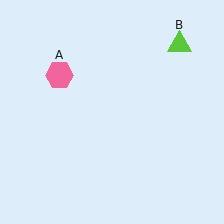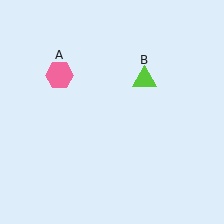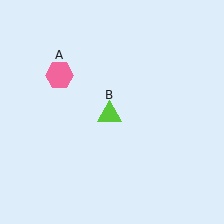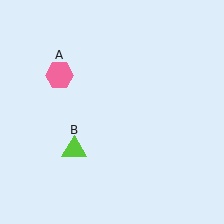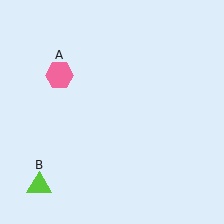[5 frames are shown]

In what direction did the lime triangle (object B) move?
The lime triangle (object B) moved down and to the left.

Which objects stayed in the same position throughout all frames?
Pink hexagon (object A) remained stationary.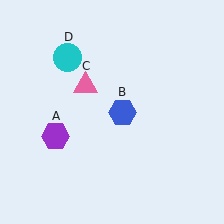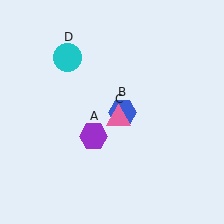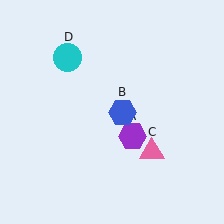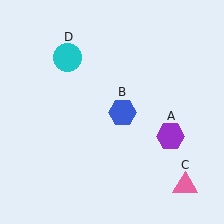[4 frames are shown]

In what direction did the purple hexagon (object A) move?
The purple hexagon (object A) moved right.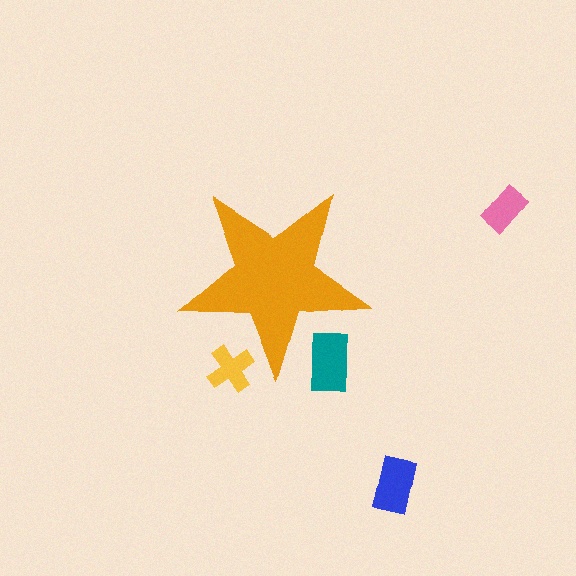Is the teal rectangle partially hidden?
Yes, the teal rectangle is partially hidden behind the orange star.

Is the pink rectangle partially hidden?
No, the pink rectangle is fully visible.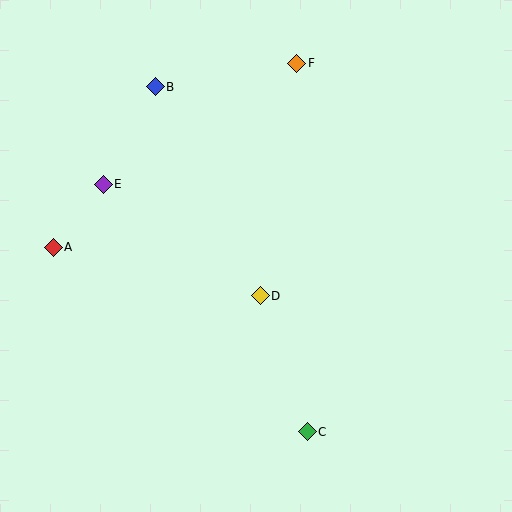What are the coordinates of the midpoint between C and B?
The midpoint between C and B is at (231, 259).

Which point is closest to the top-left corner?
Point B is closest to the top-left corner.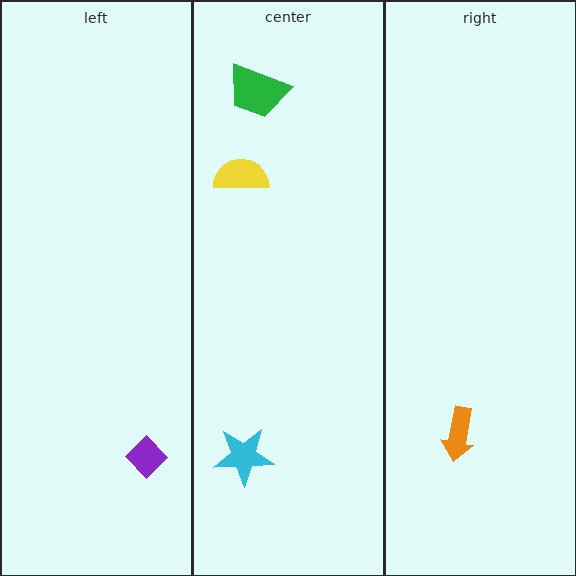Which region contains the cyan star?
The center region.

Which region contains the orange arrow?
The right region.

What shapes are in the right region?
The orange arrow.